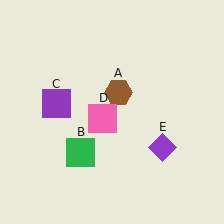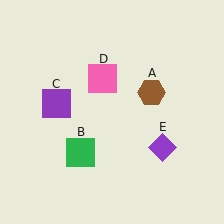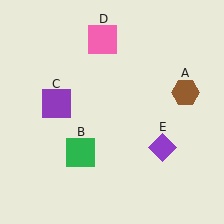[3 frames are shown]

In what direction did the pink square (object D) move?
The pink square (object D) moved up.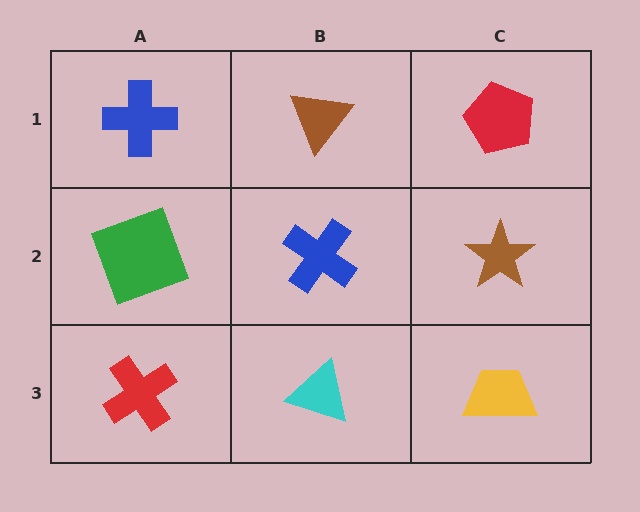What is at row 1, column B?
A brown triangle.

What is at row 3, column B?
A cyan triangle.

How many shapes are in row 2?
3 shapes.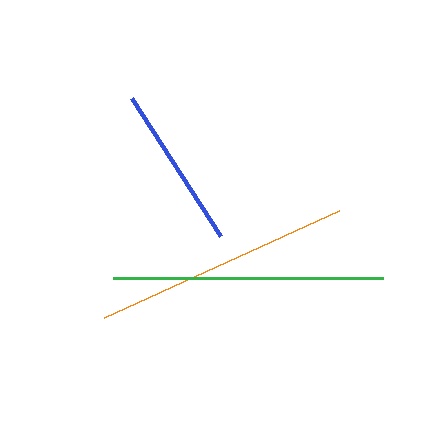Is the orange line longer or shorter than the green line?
The green line is longer than the orange line.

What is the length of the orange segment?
The orange segment is approximately 258 pixels long.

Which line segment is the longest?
The green line is the longest at approximately 271 pixels.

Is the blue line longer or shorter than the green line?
The green line is longer than the blue line.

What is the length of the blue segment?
The blue segment is approximately 164 pixels long.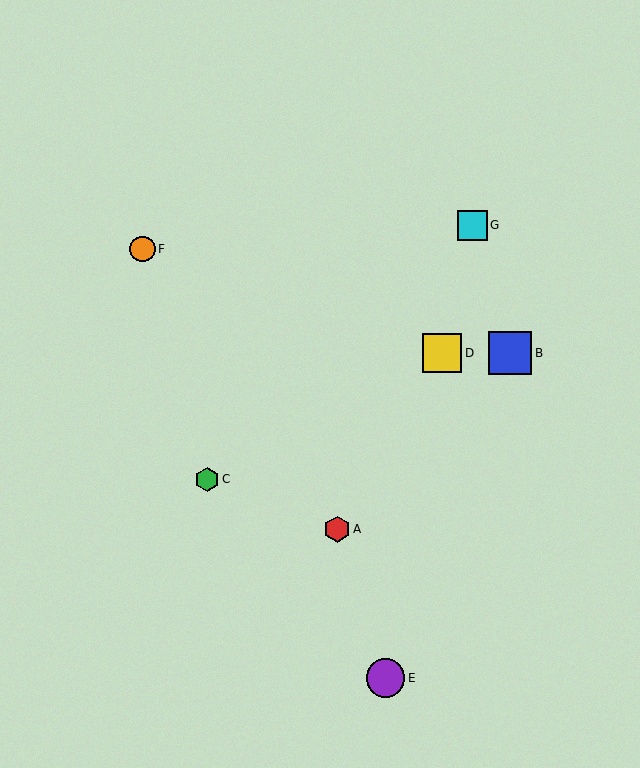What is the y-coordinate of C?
Object C is at y≈479.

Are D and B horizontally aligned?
Yes, both are at y≈353.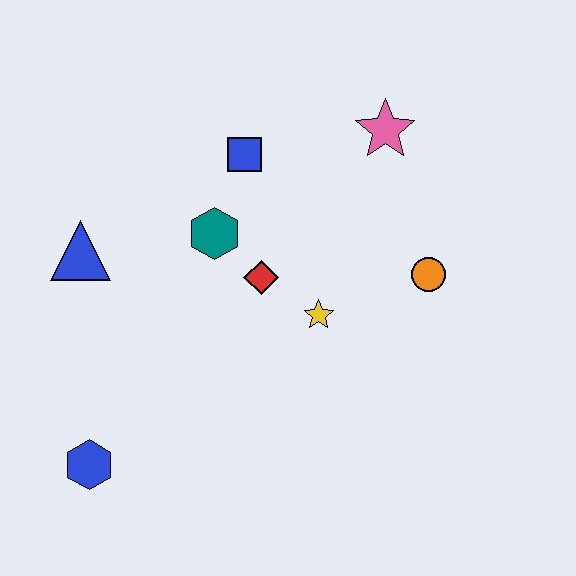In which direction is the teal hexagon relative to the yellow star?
The teal hexagon is to the left of the yellow star.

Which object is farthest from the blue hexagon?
The pink star is farthest from the blue hexagon.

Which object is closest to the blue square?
The teal hexagon is closest to the blue square.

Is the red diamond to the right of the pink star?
No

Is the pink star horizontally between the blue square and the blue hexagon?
No